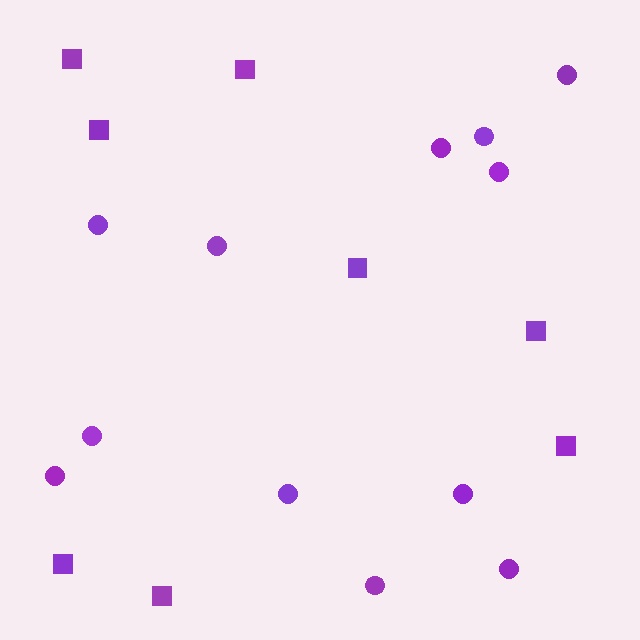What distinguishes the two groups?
There are 2 groups: one group of squares (8) and one group of circles (12).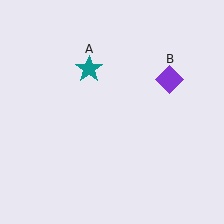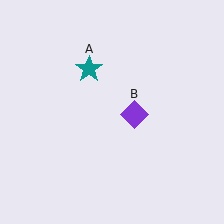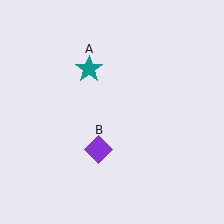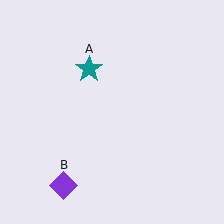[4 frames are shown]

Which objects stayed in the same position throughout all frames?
Teal star (object A) remained stationary.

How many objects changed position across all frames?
1 object changed position: purple diamond (object B).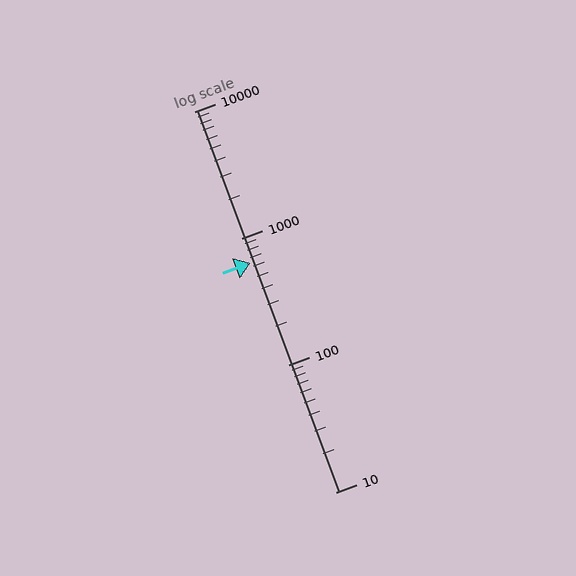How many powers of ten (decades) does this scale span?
The scale spans 3 decades, from 10 to 10000.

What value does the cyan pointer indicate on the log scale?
The pointer indicates approximately 640.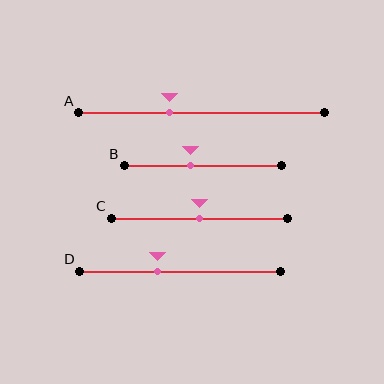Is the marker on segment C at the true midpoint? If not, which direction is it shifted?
Yes, the marker on segment C is at the true midpoint.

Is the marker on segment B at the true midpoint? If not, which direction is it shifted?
No, the marker on segment B is shifted to the left by about 8% of the segment length.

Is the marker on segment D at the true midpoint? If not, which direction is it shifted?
No, the marker on segment D is shifted to the left by about 11% of the segment length.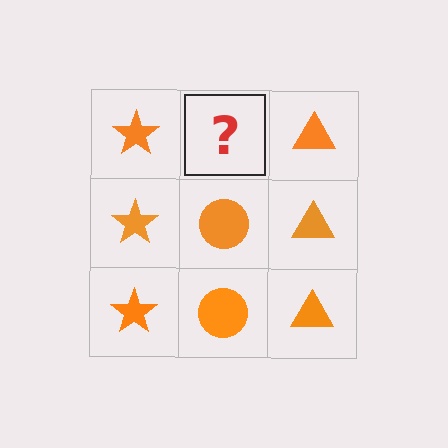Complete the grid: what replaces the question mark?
The question mark should be replaced with an orange circle.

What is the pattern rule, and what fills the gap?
The rule is that each column has a consistent shape. The gap should be filled with an orange circle.